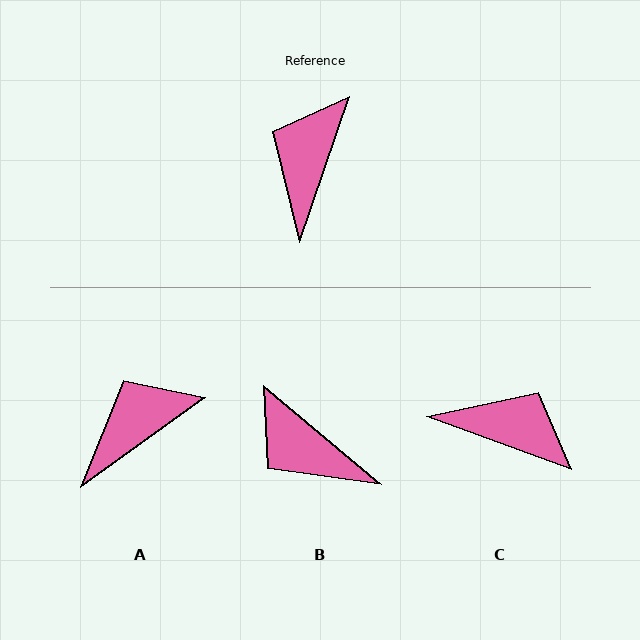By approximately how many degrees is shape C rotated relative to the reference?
Approximately 91 degrees clockwise.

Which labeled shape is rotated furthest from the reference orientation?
C, about 91 degrees away.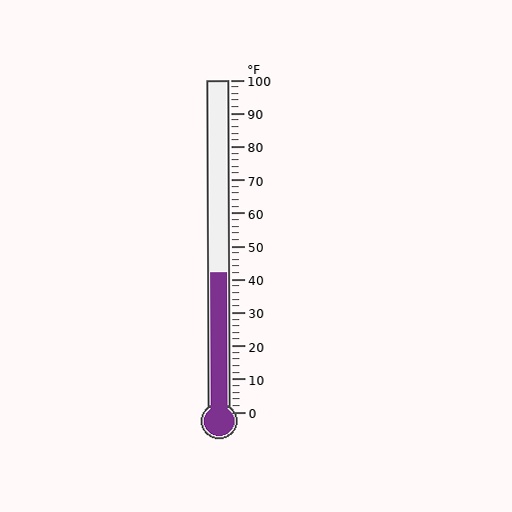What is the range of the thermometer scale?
The thermometer scale ranges from 0°F to 100°F.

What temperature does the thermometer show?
The thermometer shows approximately 42°F.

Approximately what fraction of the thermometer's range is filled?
The thermometer is filled to approximately 40% of its range.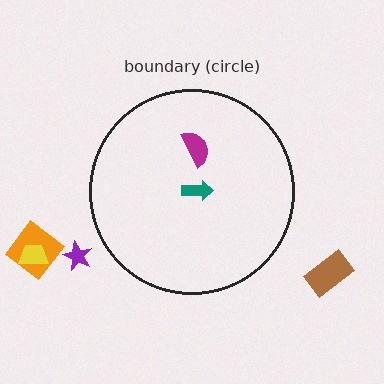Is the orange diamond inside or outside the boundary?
Outside.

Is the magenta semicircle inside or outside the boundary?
Inside.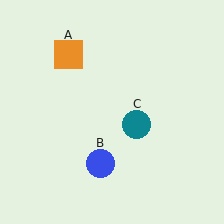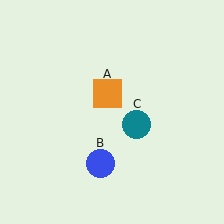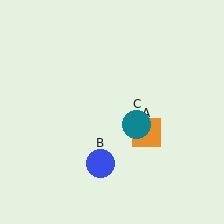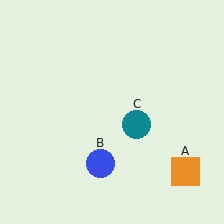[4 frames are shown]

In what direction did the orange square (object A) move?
The orange square (object A) moved down and to the right.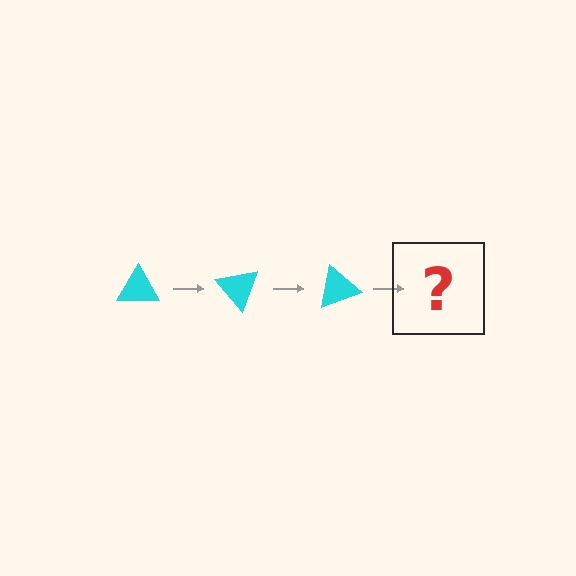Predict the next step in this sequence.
The next step is a cyan triangle rotated 150 degrees.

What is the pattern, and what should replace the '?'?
The pattern is that the triangle rotates 50 degrees each step. The '?' should be a cyan triangle rotated 150 degrees.